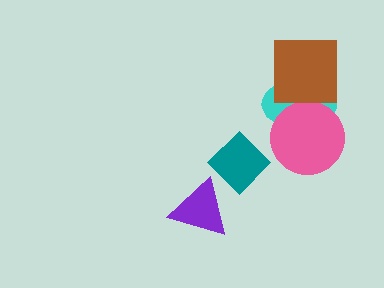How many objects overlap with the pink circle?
1 object overlaps with the pink circle.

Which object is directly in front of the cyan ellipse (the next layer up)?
The pink circle is directly in front of the cyan ellipse.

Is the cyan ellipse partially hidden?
Yes, it is partially covered by another shape.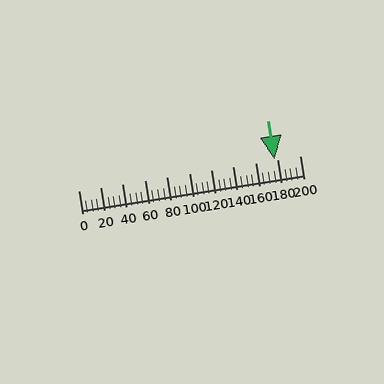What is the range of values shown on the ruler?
The ruler shows values from 0 to 200.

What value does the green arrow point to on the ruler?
The green arrow points to approximately 177.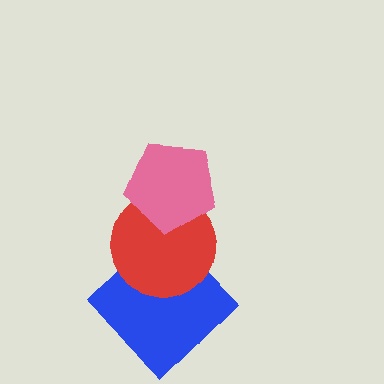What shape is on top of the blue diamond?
The red circle is on top of the blue diamond.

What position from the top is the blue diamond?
The blue diamond is 3rd from the top.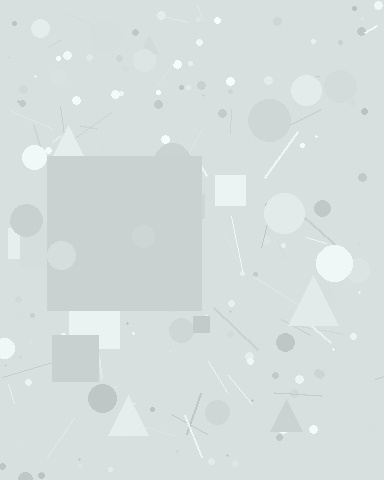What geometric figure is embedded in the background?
A square is embedded in the background.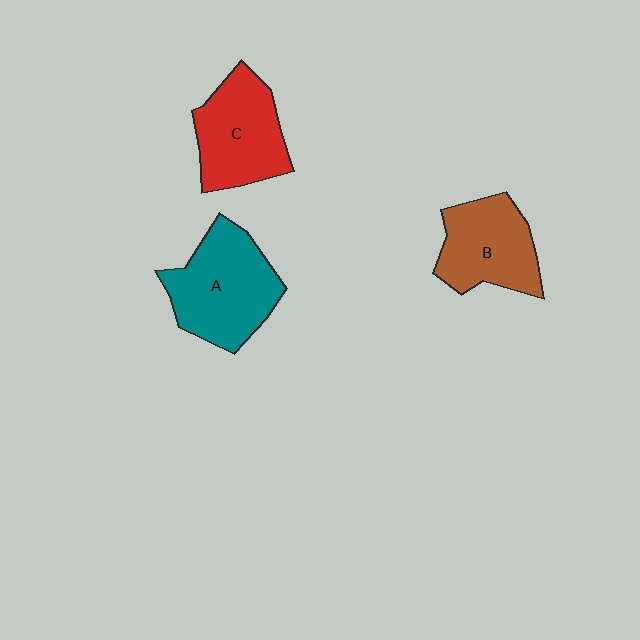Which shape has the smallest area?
Shape B (brown).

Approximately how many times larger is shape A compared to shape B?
Approximately 1.2 times.